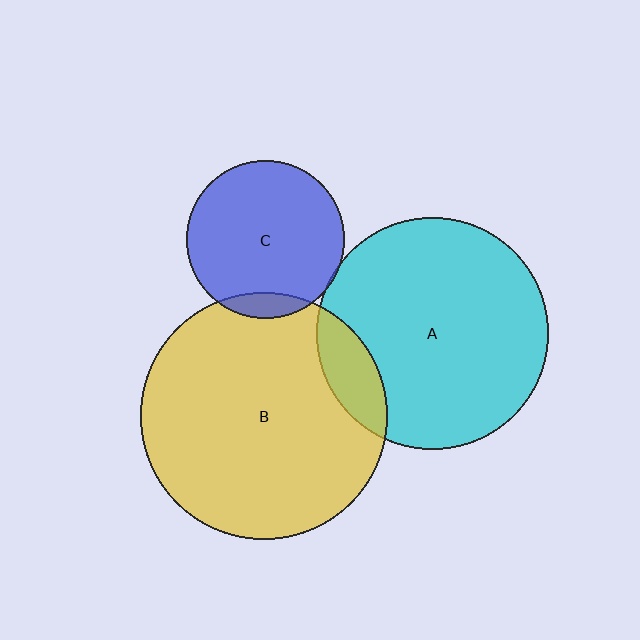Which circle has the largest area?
Circle B (yellow).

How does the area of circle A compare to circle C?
Approximately 2.2 times.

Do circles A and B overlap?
Yes.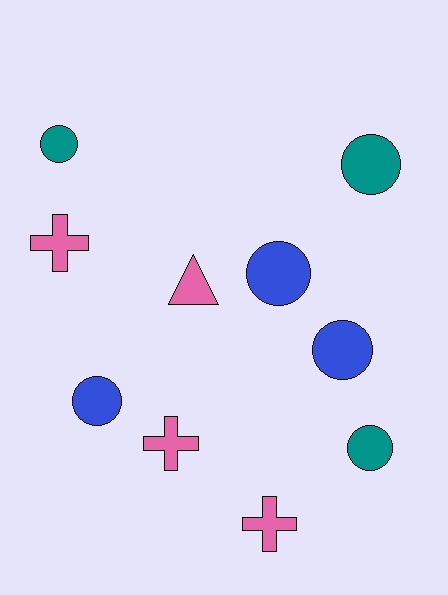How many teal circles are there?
There are 3 teal circles.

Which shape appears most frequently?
Circle, with 6 objects.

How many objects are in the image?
There are 10 objects.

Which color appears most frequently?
Pink, with 4 objects.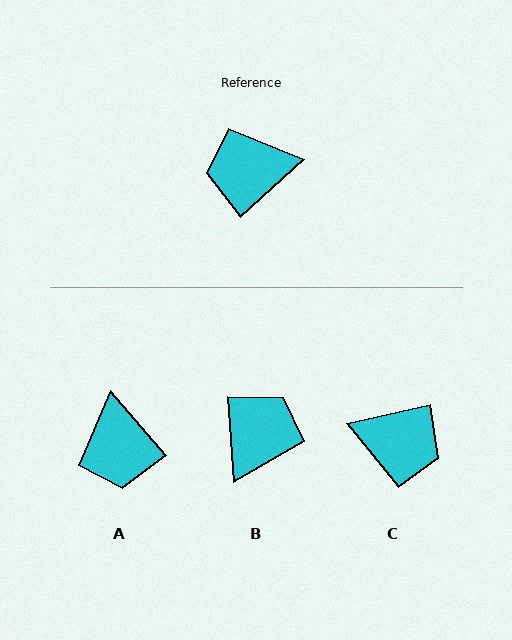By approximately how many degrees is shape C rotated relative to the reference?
Approximately 151 degrees counter-clockwise.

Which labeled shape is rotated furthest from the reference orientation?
C, about 151 degrees away.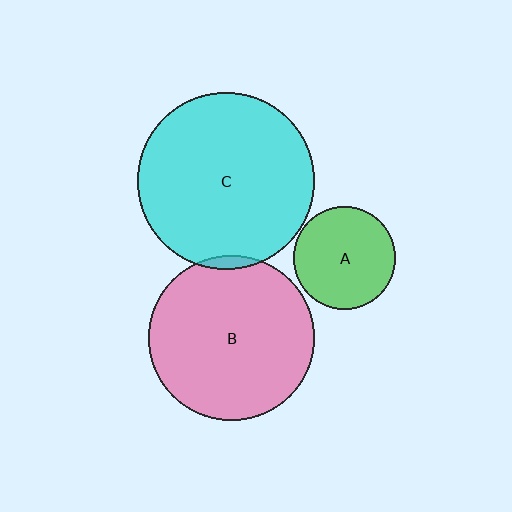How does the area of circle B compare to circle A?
Approximately 2.6 times.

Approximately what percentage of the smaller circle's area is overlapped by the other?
Approximately 5%.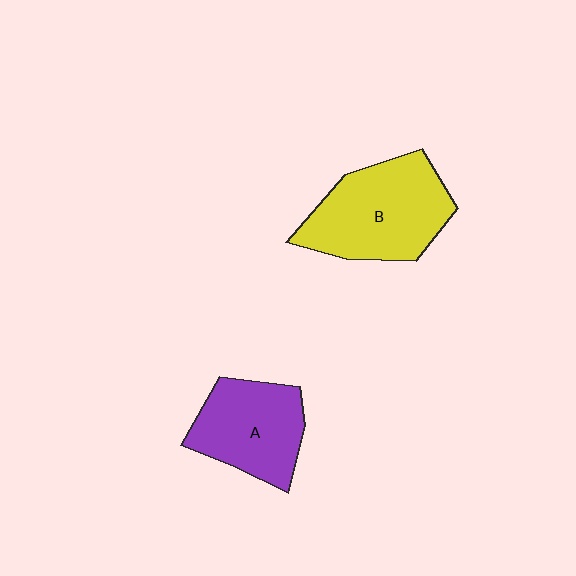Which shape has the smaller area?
Shape A (purple).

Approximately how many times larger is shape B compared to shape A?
Approximately 1.3 times.